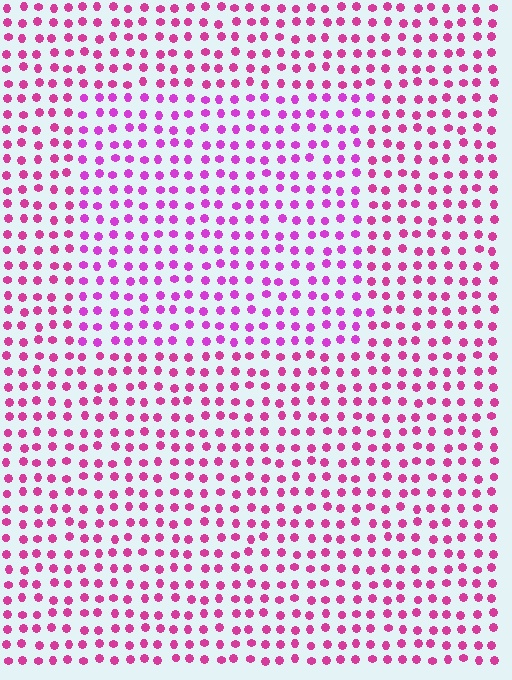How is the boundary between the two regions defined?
The boundary is defined purely by a slight shift in hue (about 23 degrees). Spacing, size, and orientation are identical on both sides.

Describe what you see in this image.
The image is filled with small magenta elements in a uniform arrangement. A rectangle-shaped region is visible where the elements are tinted to a slightly different hue, forming a subtle color boundary.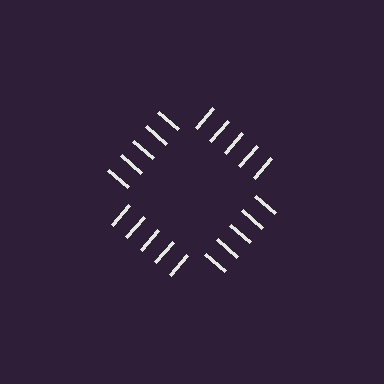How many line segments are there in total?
20 — 5 along each of the 4 edges.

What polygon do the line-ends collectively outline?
An illusory square — the line segments terminate on its edges but no continuous stroke is drawn.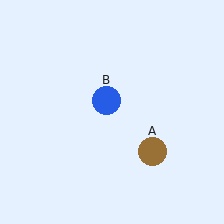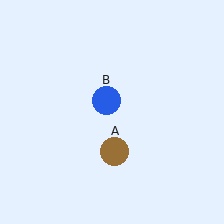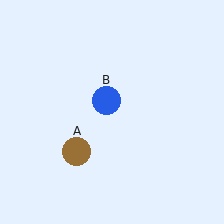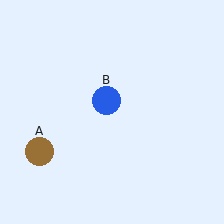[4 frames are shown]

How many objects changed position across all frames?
1 object changed position: brown circle (object A).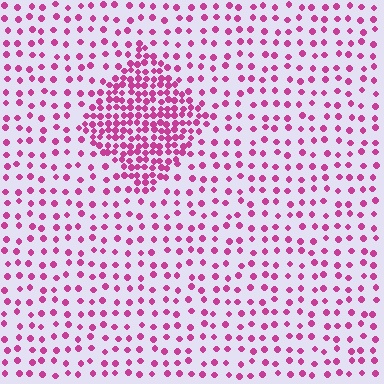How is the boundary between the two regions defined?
The boundary is defined by a change in element density (approximately 2.7x ratio). All elements are the same color, size, and shape.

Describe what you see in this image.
The image contains small magenta elements arranged at two different densities. A diamond-shaped region is visible where the elements are more densely packed than the surrounding area.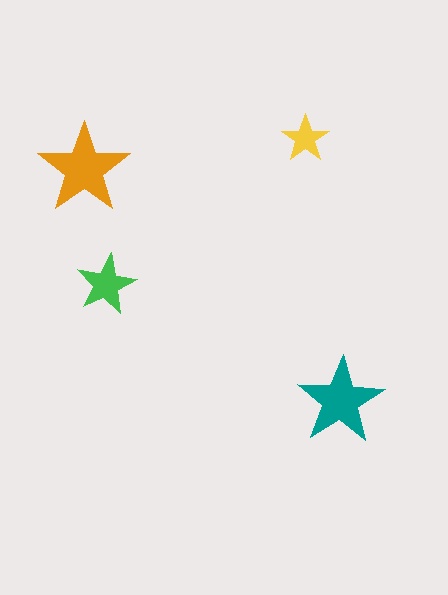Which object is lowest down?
The teal star is bottommost.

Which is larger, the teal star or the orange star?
The orange one.